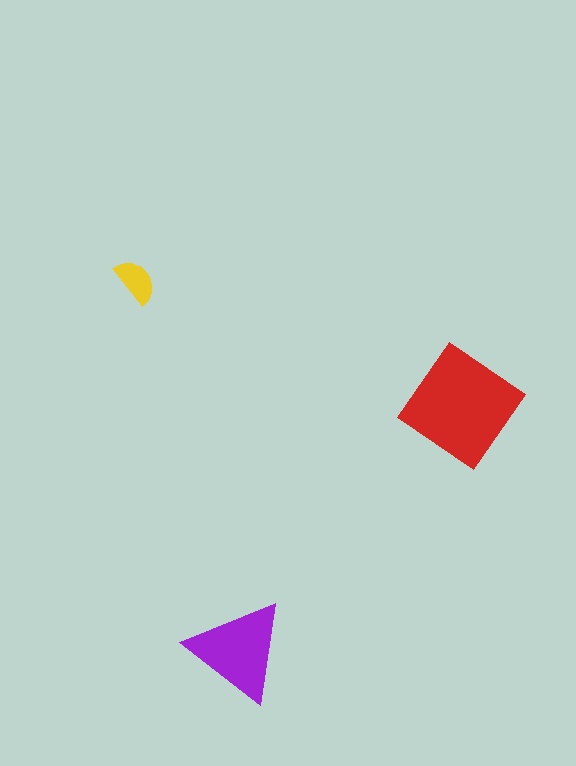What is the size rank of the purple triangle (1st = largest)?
2nd.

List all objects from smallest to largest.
The yellow semicircle, the purple triangle, the red diamond.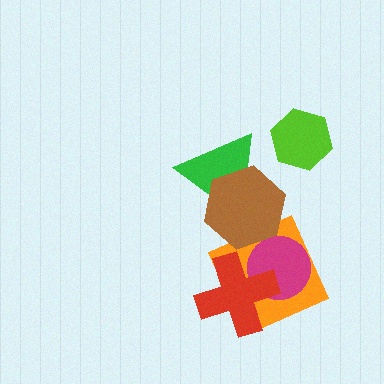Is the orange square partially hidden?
Yes, it is partially covered by another shape.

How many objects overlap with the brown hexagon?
2 objects overlap with the brown hexagon.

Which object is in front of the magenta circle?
The red cross is in front of the magenta circle.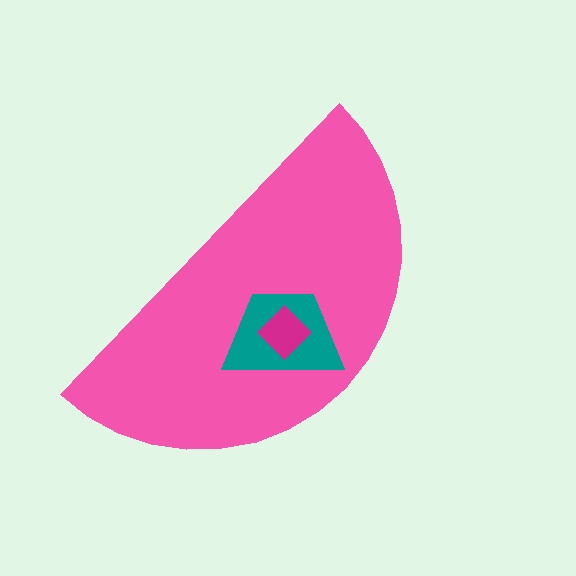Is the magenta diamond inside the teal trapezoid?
Yes.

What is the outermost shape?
The pink semicircle.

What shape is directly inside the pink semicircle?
The teal trapezoid.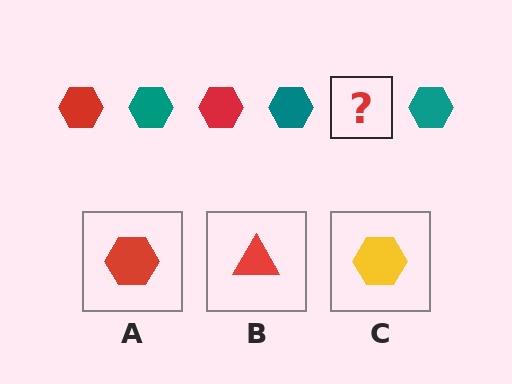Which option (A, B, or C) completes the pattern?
A.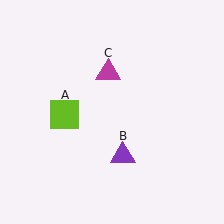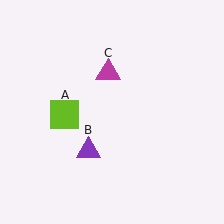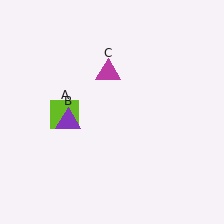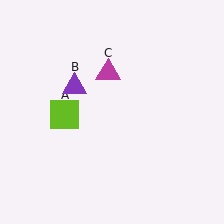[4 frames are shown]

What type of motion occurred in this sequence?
The purple triangle (object B) rotated clockwise around the center of the scene.